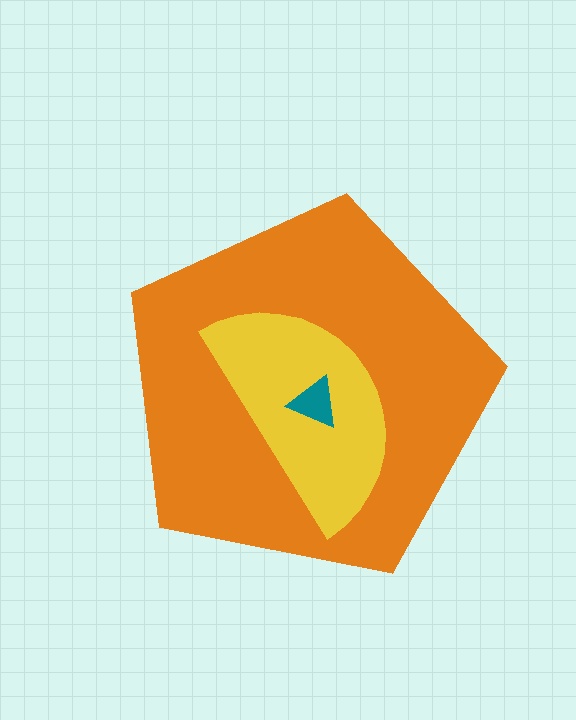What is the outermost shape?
The orange pentagon.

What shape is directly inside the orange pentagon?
The yellow semicircle.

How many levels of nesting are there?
3.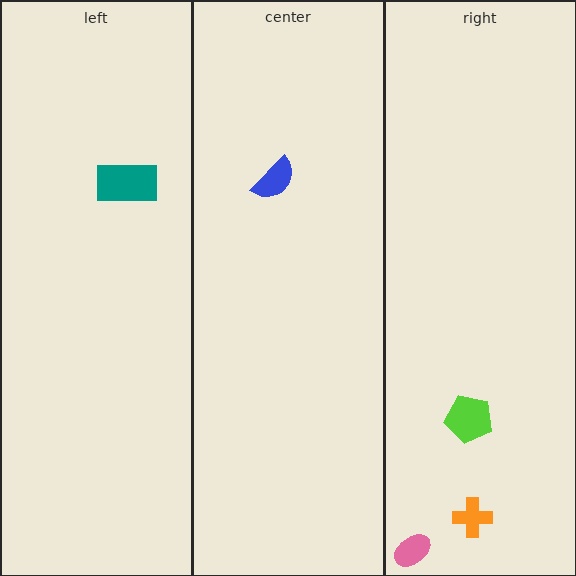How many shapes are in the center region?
1.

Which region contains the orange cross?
The right region.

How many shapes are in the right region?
3.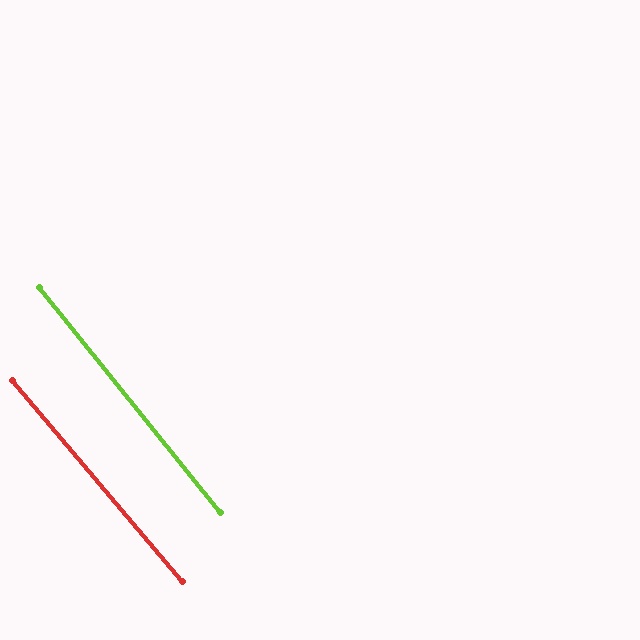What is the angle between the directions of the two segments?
Approximately 1 degree.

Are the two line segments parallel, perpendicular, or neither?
Parallel — their directions differ by only 1.4°.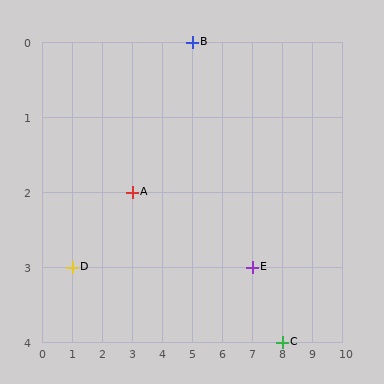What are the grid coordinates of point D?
Point D is at grid coordinates (1, 3).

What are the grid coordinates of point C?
Point C is at grid coordinates (8, 4).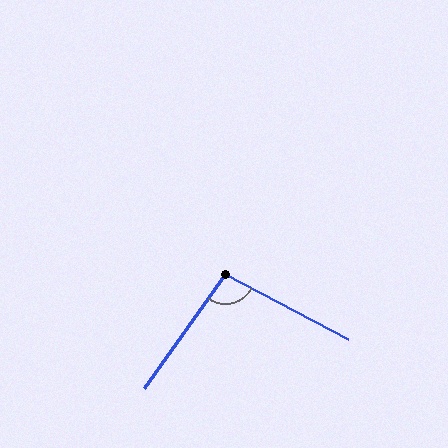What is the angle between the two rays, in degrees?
Approximately 98 degrees.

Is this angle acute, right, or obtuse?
It is obtuse.